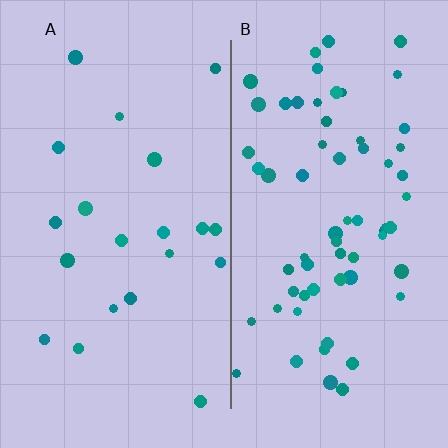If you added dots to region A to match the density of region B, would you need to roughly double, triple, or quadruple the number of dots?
Approximately triple.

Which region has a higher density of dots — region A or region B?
B (the right).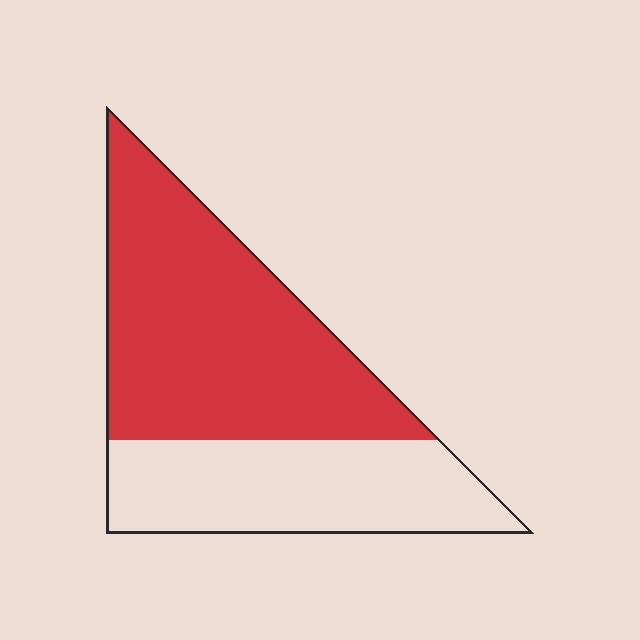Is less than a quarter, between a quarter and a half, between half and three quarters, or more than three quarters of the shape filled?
Between half and three quarters.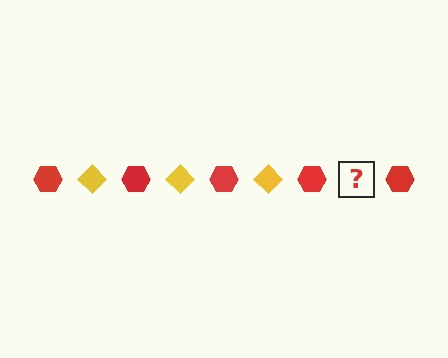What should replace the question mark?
The question mark should be replaced with a yellow diamond.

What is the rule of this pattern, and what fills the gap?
The rule is that the pattern alternates between red hexagon and yellow diamond. The gap should be filled with a yellow diamond.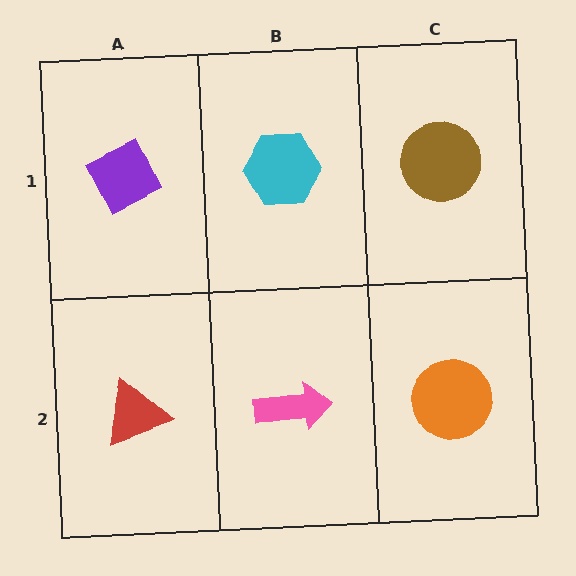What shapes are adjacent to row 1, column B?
A pink arrow (row 2, column B), a purple diamond (row 1, column A), a brown circle (row 1, column C).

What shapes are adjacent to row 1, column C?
An orange circle (row 2, column C), a cyan hexagon (row 1, column B).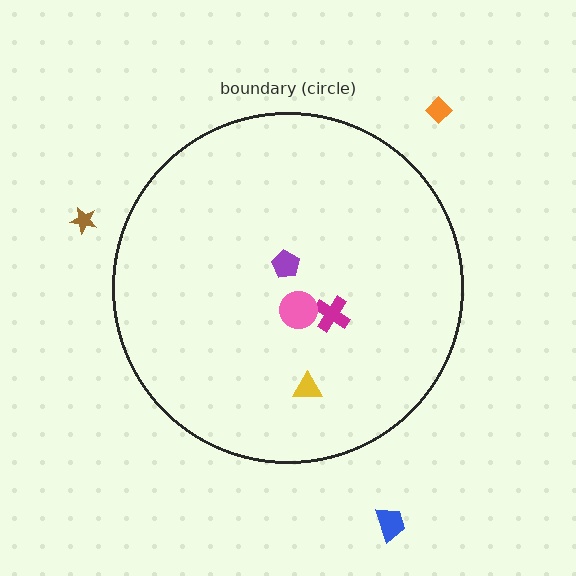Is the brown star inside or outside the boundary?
Outside.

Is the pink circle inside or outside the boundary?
Inside.